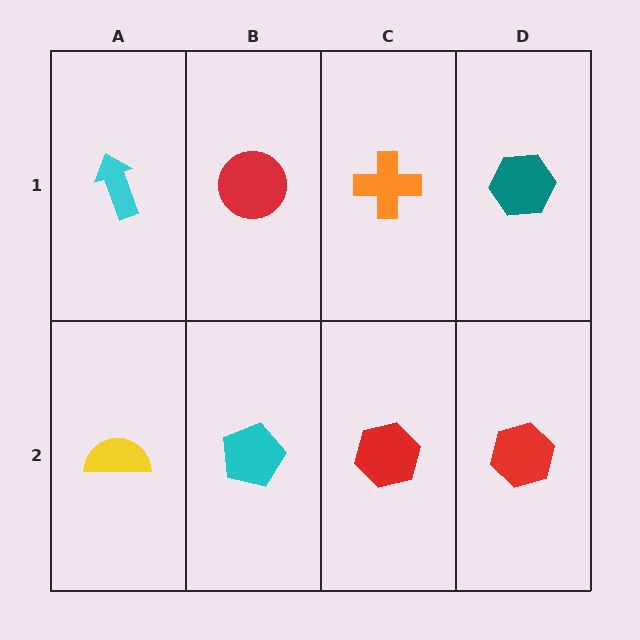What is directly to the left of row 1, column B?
A cyan arrow.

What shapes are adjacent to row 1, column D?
A red hexagon (row 2, column D), an orange cross (row 1, column C).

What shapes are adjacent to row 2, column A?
A cyan arrow (row 1, column A), a cyan pentagon (row 2, column B).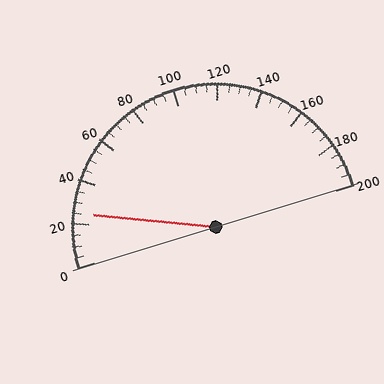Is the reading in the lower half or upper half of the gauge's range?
The reading is in the lower half of the range (0 to 200).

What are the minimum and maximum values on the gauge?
The gauge ranges from 0 to 200.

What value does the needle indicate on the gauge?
The needle indicates approximately 25.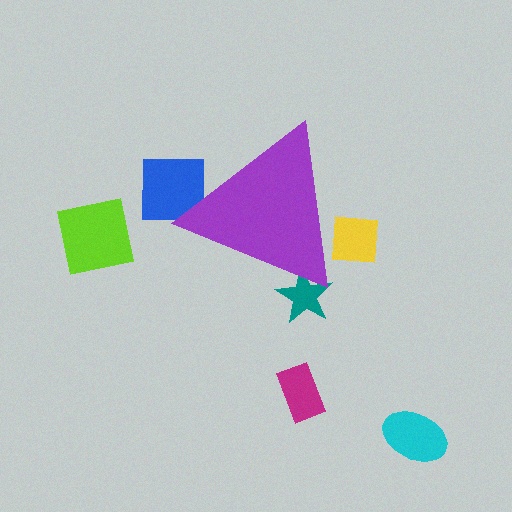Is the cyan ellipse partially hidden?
No, the cyan ellipse is fully visible.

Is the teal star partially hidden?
Yes, the teal star is partially hidden behind the purple triangle.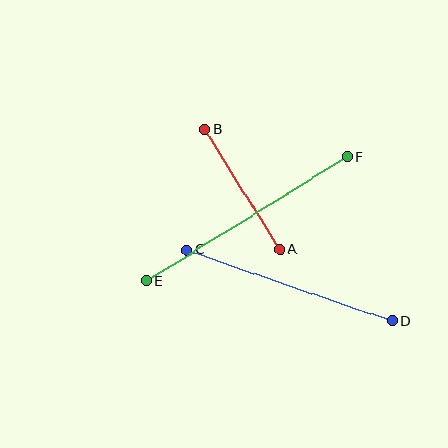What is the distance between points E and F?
The distance is approximately 236 pixels.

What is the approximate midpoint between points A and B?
The midpoint is at approximately (242, 190) pixels.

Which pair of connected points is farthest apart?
Points E and F are farthest apart.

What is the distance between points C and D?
The distance is approximately 217 pixels.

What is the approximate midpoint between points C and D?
The midpoint is at approximately (290, 285) pixels.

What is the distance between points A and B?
The distance is approximately 141 pixels.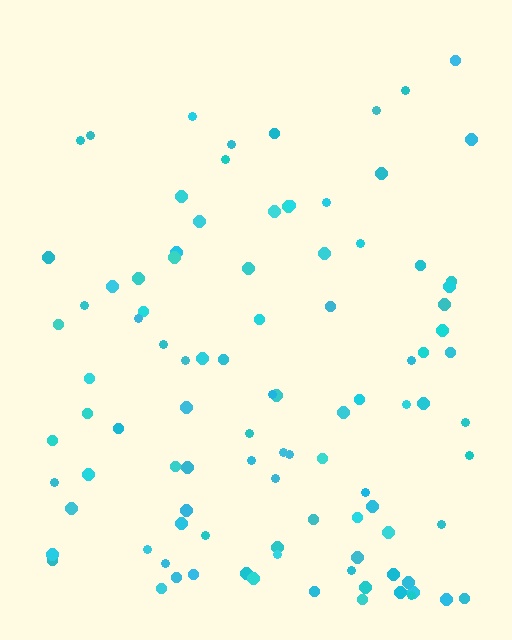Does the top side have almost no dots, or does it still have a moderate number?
Still a moderate number, just noticeably fewer than the bottom.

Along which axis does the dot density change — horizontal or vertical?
Vertical.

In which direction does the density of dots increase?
From top to bottom, with the bottom side densest.